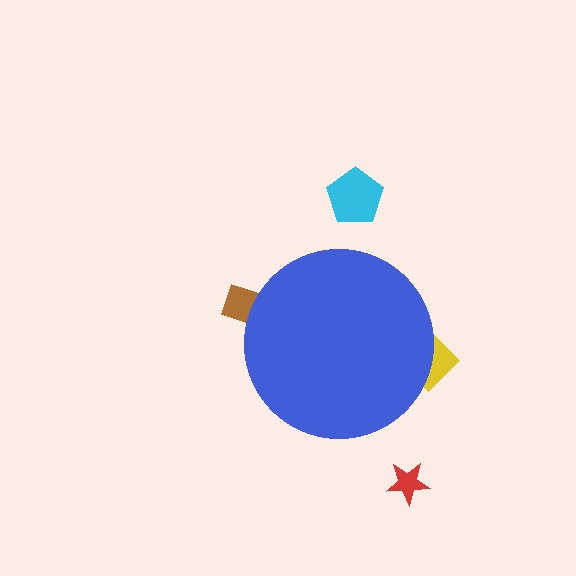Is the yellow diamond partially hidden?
Yes, the yellow diamond is partially hidden behind the blue circle.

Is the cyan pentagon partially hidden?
No, the cyan pentagon is fully visible.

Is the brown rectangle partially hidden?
Yes, the brown rectangle is partially hidden behind the blue circle.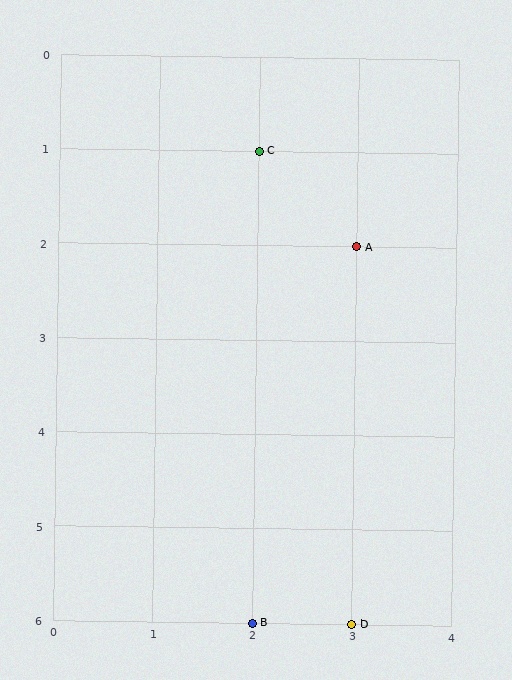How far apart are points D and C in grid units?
Points D and C are 1 column and 5 rows apart (about 5.1 grid units diagonally).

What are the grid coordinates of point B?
Point B is at grid coordinates (2, 6).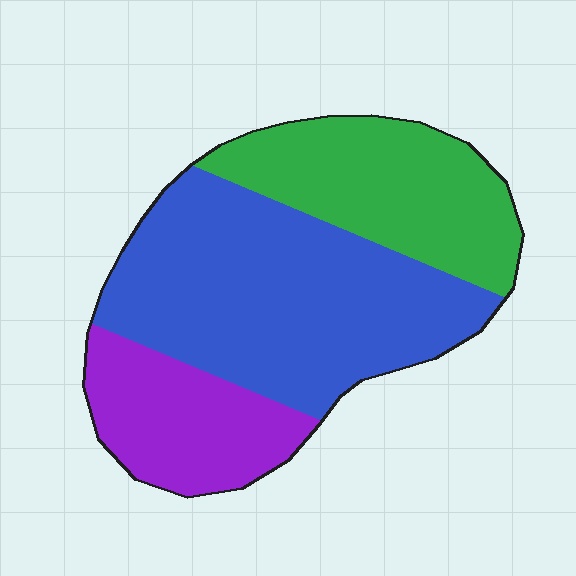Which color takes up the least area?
Purple, at roughly 20%.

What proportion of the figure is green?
Green covers roughly 30% of the figure.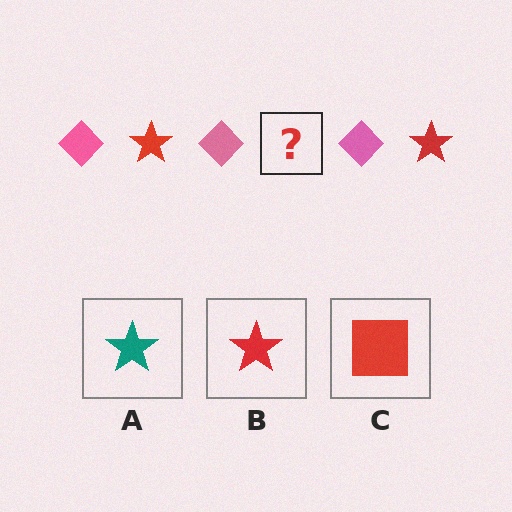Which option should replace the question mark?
Option B.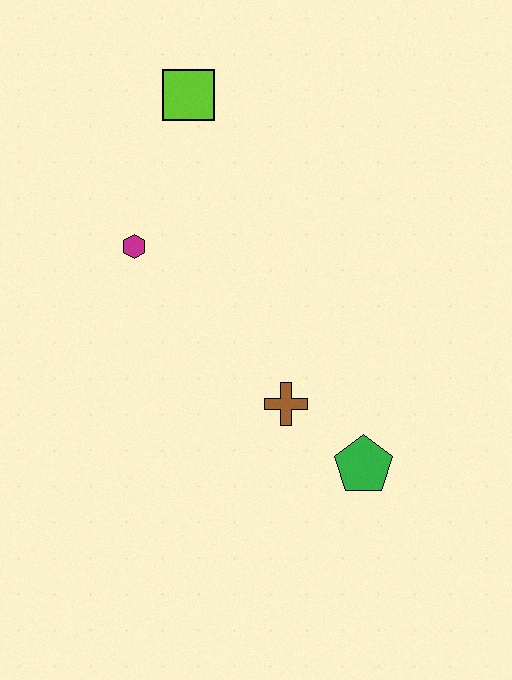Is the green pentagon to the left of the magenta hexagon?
No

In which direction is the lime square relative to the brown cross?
The lime square is above the brown cross.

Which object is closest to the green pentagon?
The brown cross is closest to the green pentagon.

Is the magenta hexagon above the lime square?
No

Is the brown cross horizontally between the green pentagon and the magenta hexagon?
Yes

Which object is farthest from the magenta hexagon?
The green pentagon is farthest from the magenta hexagon.